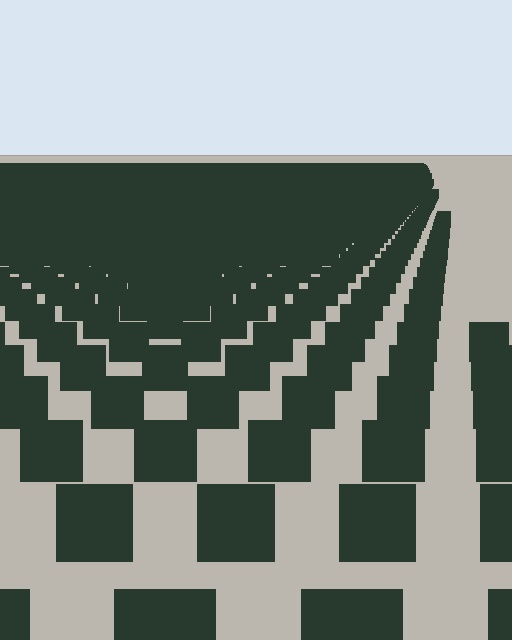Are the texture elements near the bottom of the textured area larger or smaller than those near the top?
Larger. Near the bottom, elements are closer to the viewer and appear at a bigger on-screen size.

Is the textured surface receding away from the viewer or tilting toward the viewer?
The surface is receding away from the viewer. Texture elements get smaller and denser toward the top.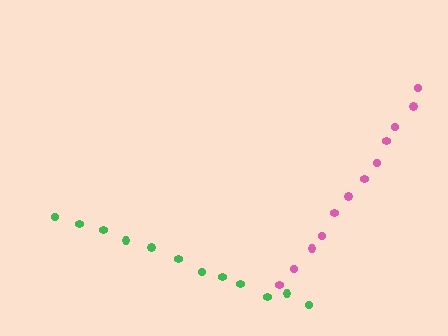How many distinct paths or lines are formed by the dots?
There are 2 distinct paths.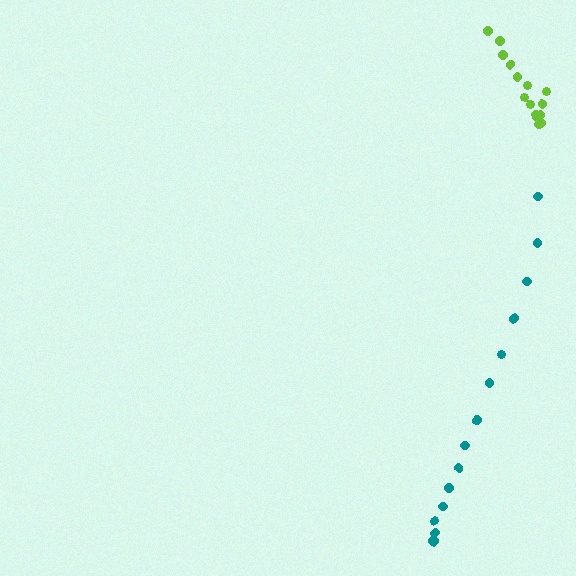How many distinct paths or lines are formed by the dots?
There are 2 distinct paths.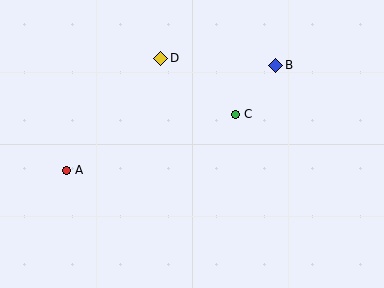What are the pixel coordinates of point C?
Point C is at (235, 114).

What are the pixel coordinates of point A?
Point A is at (66, 170).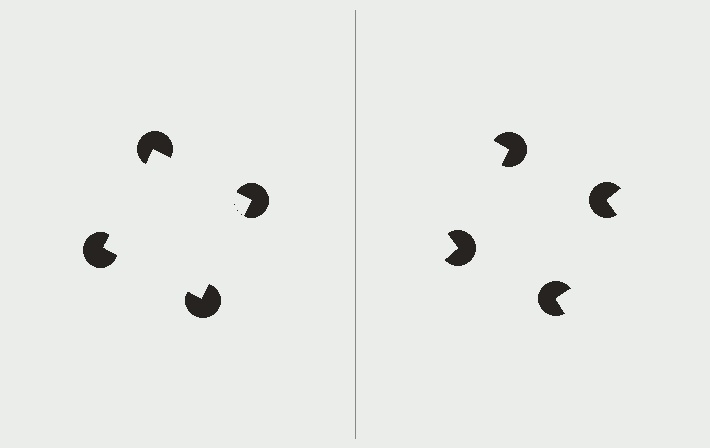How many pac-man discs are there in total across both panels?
8 — 4 on each side.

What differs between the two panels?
The pac-man discs are positioned identically on both sides; only the wedge orientations differ. On the left they align to a square; on the right they are misaligned.